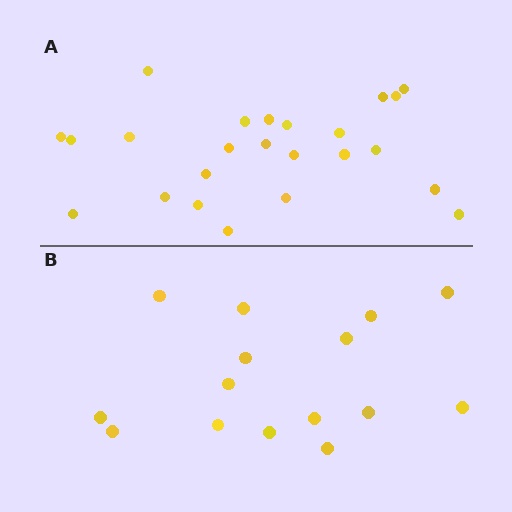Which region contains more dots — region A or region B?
Region A (the top region) has more dots.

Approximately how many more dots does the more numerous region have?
Region A has roughly 8 or so more dots than region B.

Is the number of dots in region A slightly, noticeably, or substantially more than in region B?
Region A has substantially more. The ratio is roughly 1.6 to 1.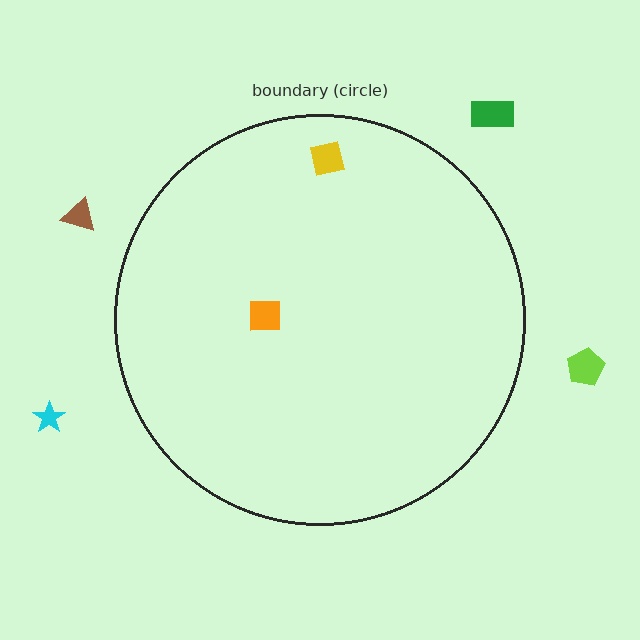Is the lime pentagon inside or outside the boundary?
Outside.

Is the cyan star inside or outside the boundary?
Outside.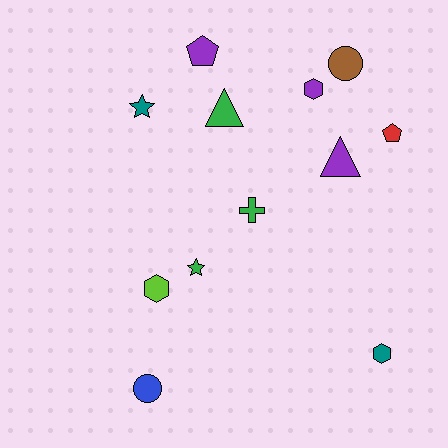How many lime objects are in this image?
There is 1 lime object.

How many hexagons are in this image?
There are 3 hexagons.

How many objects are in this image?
There are 12 objects.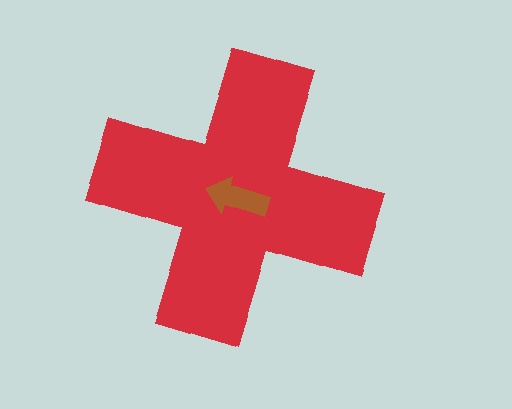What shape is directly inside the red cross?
The brown arrow.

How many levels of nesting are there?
2.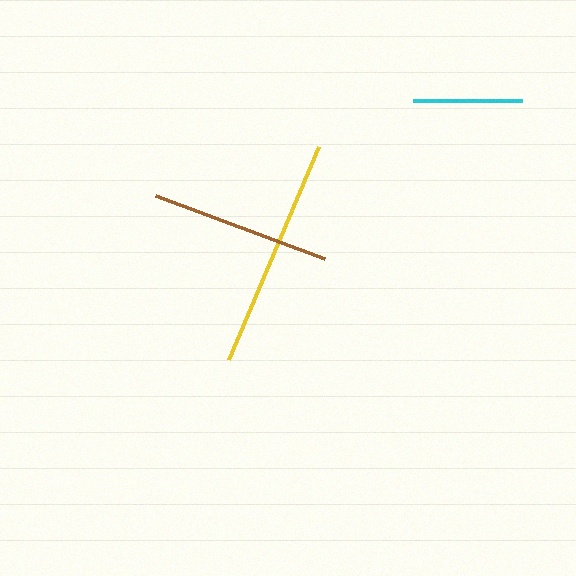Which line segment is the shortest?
The cyan line is the shortest at approximately 109 pixels.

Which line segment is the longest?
The yellow line is the longest at approximately 232 pixels.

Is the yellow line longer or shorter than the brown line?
The yellow line is longer than the brown line.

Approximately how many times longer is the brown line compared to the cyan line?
The brown line is approximately 1.7 times the length of the cyan line.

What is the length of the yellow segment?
The yellow segment is approximately 232 pixels long.